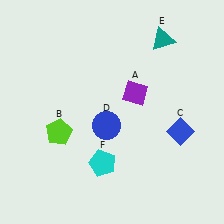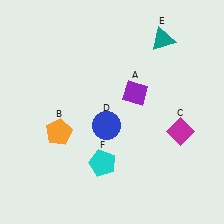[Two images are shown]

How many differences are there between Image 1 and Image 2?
There are 2 differences between the two images.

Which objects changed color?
B changed from lime to orange. C changed from blue to magenta.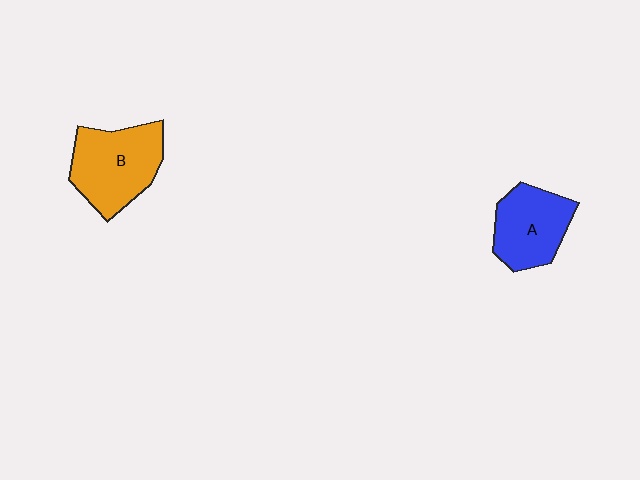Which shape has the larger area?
Shape B (orange).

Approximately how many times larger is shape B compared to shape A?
Approximately 1.2 times.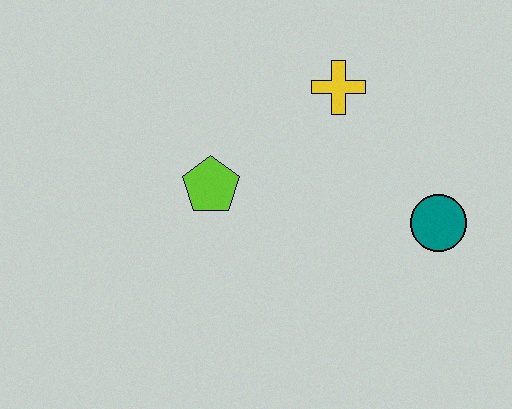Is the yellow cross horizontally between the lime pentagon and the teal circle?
Yes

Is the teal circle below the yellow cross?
Yes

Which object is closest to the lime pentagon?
The yellow cross is closest to the lime pentagon.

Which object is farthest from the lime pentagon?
The teal circle is farthest from the lime pentagon.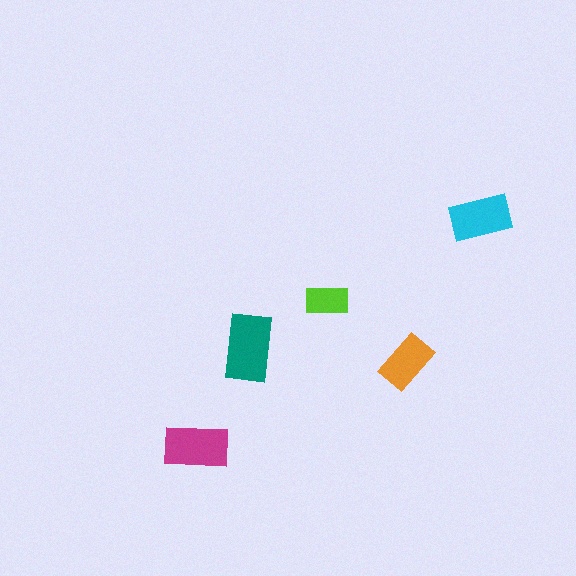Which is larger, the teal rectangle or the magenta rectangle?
The teal one.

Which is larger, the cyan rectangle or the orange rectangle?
The cyan one.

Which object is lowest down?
The magenta rectangle is bottommost.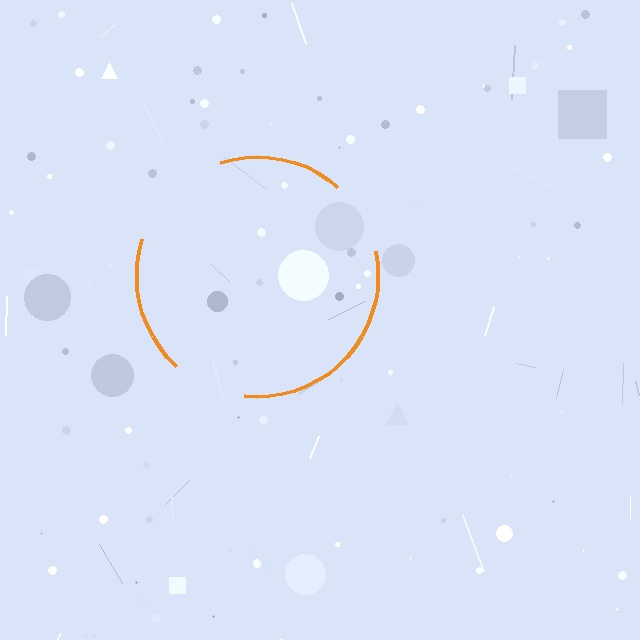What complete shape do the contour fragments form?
The contour fragments form a circle.